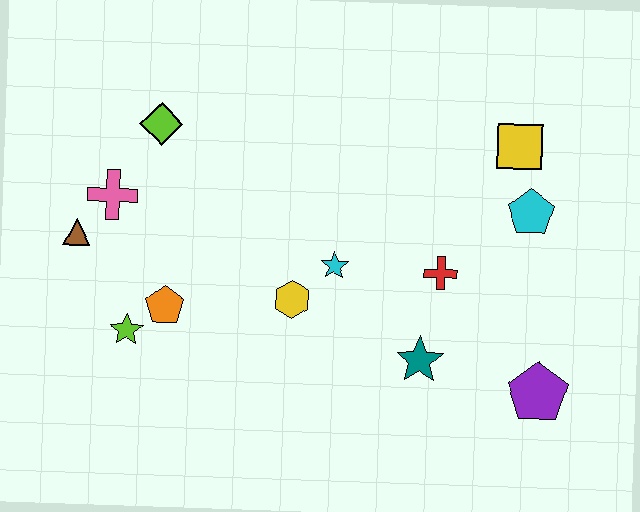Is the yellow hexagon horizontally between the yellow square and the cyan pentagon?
No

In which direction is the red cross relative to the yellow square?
The red cross is below the yellow square.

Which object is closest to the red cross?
The teal star is closest to the red cross.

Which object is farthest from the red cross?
The brown triangle is farthest from the red cross.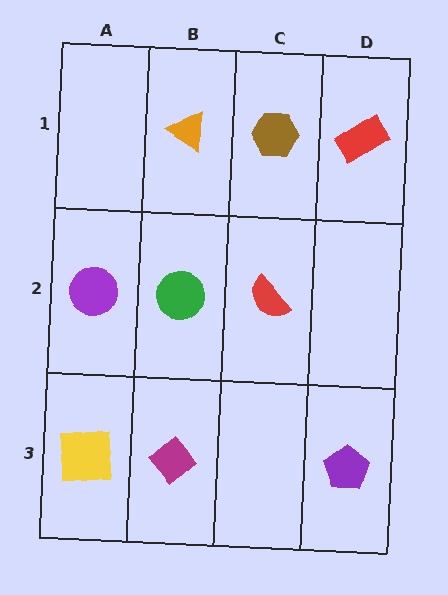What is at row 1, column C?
A brown hexagon.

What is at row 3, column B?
A magenta diamond.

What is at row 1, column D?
A red rectangle.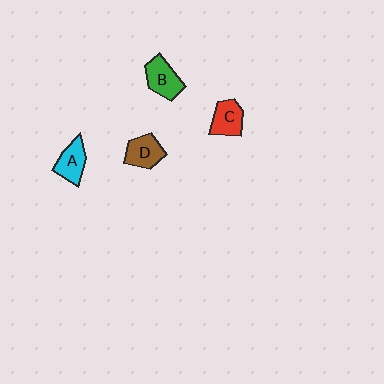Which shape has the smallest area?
Shape C (red).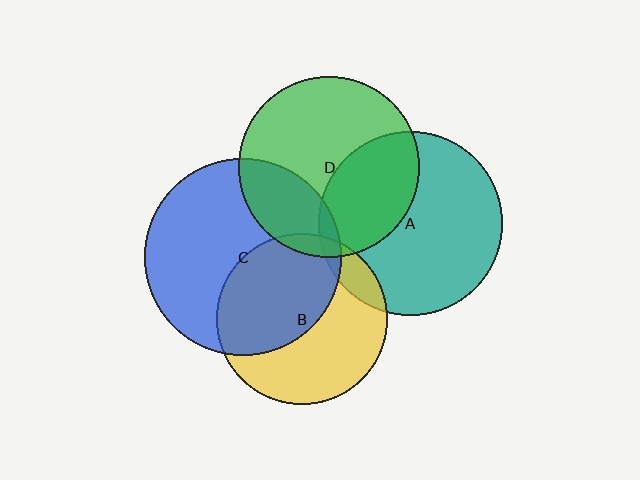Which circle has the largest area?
Circle C (blue).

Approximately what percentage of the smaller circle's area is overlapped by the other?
Approximately 50%.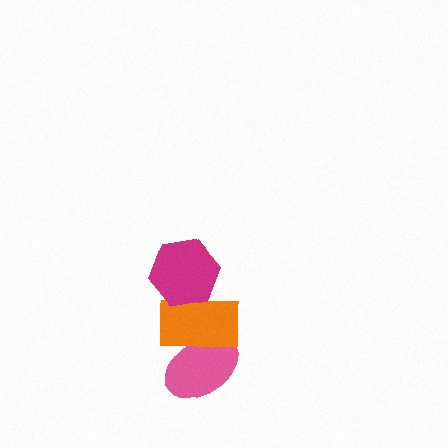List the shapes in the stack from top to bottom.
From top to bottom: the magenta hexagon, the orange rectangle, the pink ellipse.